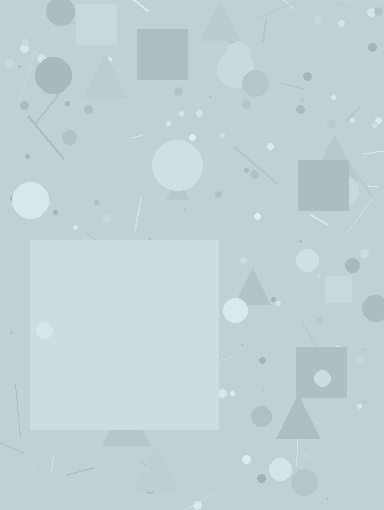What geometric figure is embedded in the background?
A square is embedded in the background.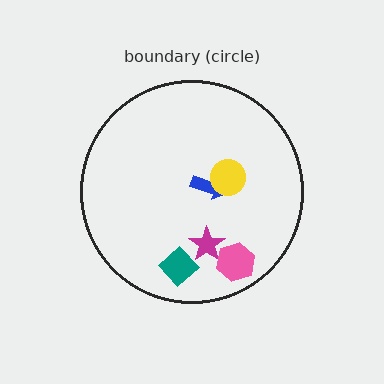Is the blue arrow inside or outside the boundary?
Inside.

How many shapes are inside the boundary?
5 inside, 0 outside.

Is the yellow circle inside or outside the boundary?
Inside.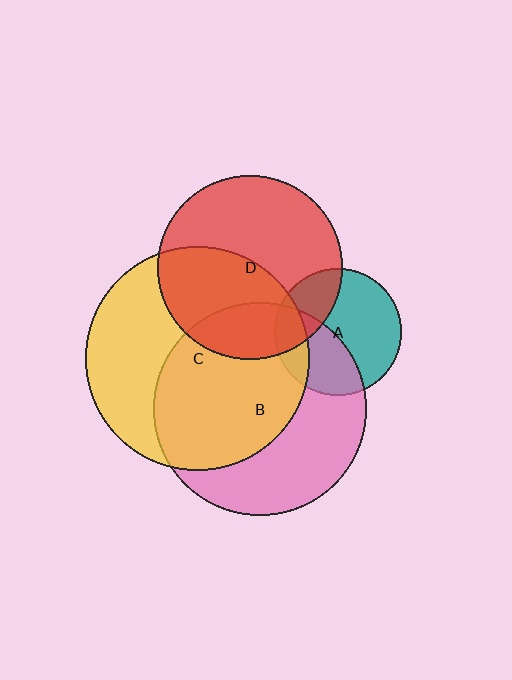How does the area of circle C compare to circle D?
Approximately 1.5 times.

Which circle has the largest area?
Circle C (yellow).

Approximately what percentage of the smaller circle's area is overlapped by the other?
Approximately 40%.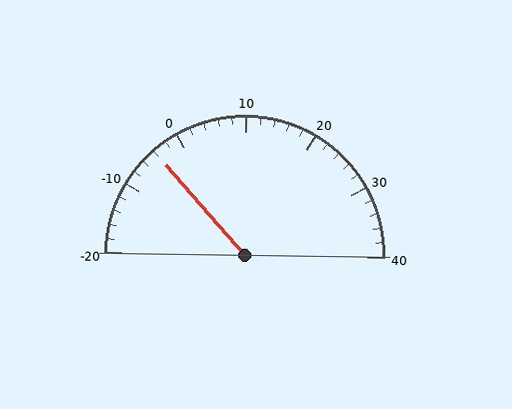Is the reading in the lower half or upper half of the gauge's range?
The reading is in the lower half of the range (-20 to 40).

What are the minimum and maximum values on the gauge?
The gauge ranges from -20 to 40.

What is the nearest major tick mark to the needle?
The nearest major tick mark is 0.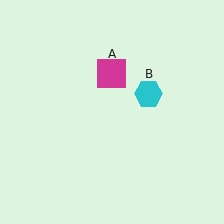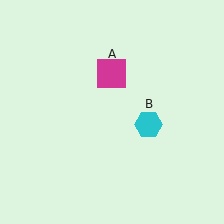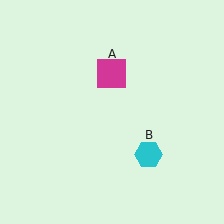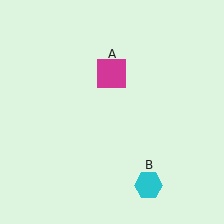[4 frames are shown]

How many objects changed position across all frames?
1 object changed position: cyan hexagon (object B).